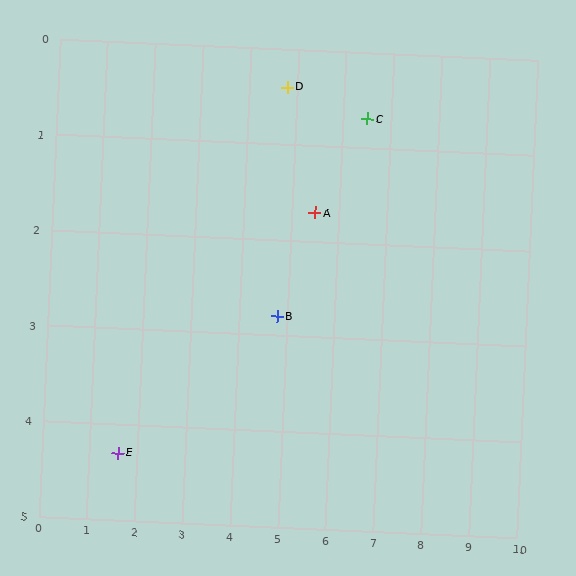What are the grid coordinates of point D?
Point D is at approximately (4.8, 0.4).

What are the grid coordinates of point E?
Point E is at approximately (1.6, 4.3).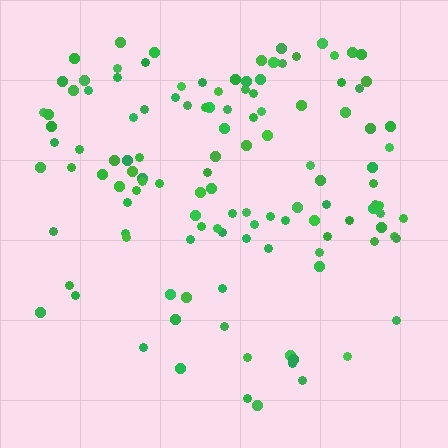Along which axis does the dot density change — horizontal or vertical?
Vertical.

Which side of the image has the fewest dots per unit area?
The bottom.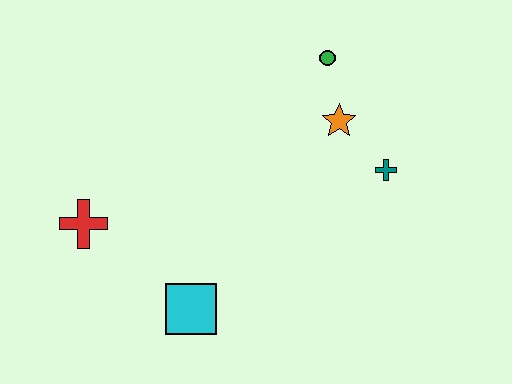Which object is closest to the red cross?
The cyan square is closest to the red cross.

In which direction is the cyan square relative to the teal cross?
The cyan square is to the left of the teal cross.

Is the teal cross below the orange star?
Yes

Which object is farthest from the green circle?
The red cross is farthest from the green circle.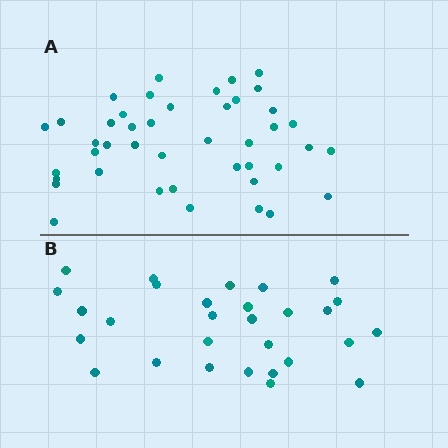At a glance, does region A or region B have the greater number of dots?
Region A (the top region) has more dots.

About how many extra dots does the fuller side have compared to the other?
Region A has approximately 15 more dots than region B.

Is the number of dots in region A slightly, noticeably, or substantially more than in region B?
Region A has substantially more. The ratio is roughly 1.5 to 1.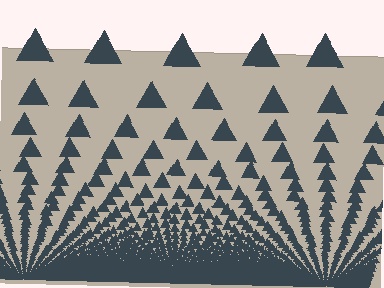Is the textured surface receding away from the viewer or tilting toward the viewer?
The surface appears to tilt toward the viewer. Texture elements get larger and sparser toward the top.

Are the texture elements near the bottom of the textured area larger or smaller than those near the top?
Smaller. The gradient is inverted — elements near the bottom are smaller and denser.